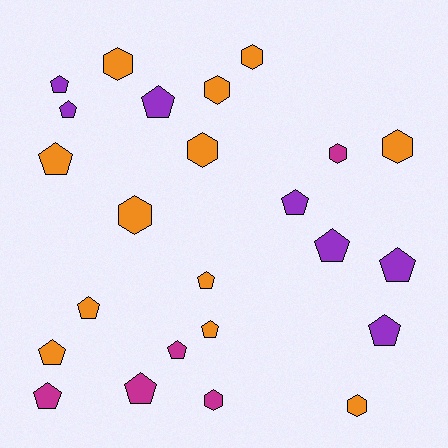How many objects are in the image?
There are 24 objects.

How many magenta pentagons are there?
There are 3 magenta pentagons.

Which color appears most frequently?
Orange, with 12 objects.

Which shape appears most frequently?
Pentagon, with 15 objects.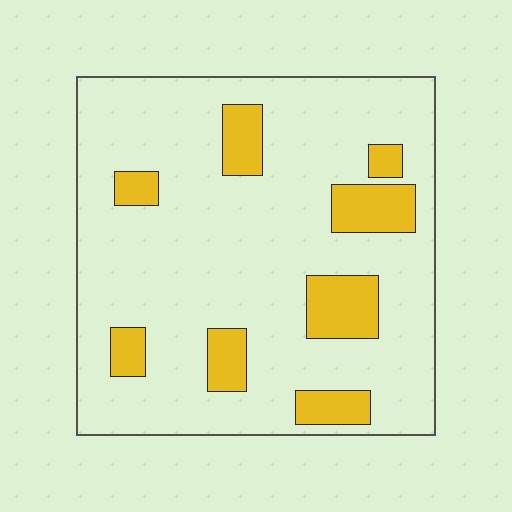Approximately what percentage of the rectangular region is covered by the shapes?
Approximately 15%.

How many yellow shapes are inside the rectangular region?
8.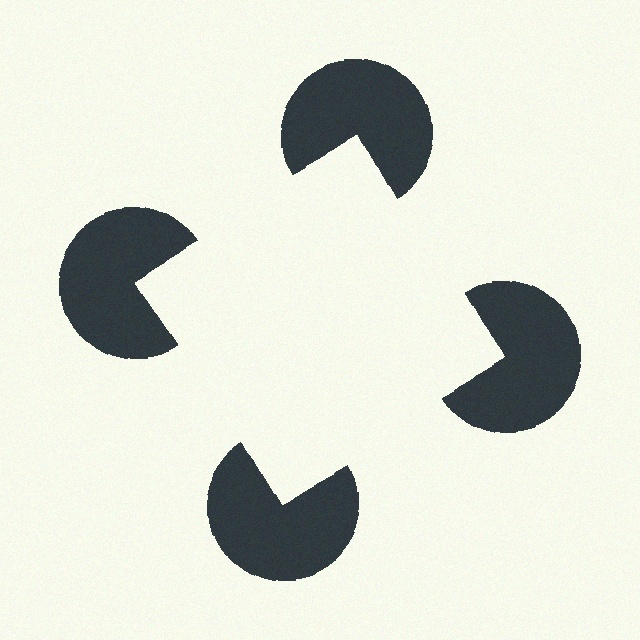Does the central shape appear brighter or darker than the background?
It typically appears slightly brighter than the background, even though no actual brightness change is drawn.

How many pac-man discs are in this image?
There are 4 — one at each vertex of the illusory square.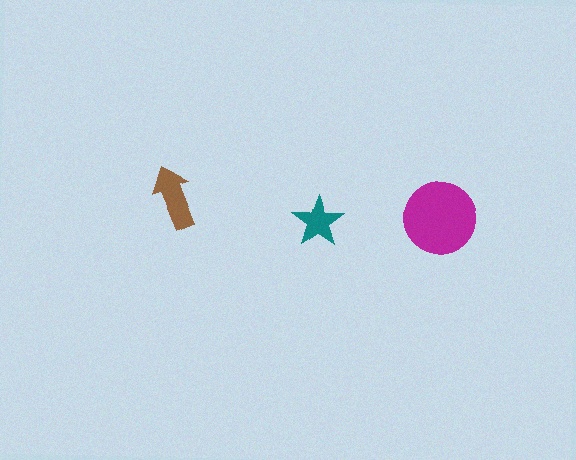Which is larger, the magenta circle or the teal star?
The magenta circle.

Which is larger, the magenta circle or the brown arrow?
The magenta circle.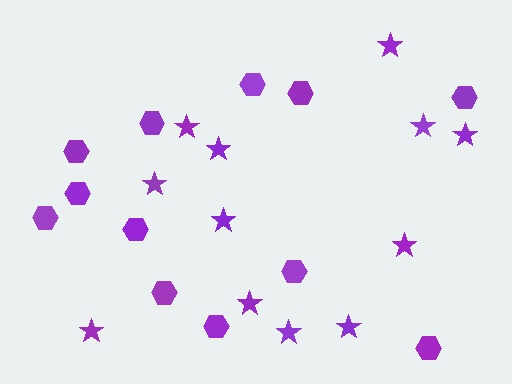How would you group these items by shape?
There are 2 groups: one group of stars (12) and one group of hexagons (12).